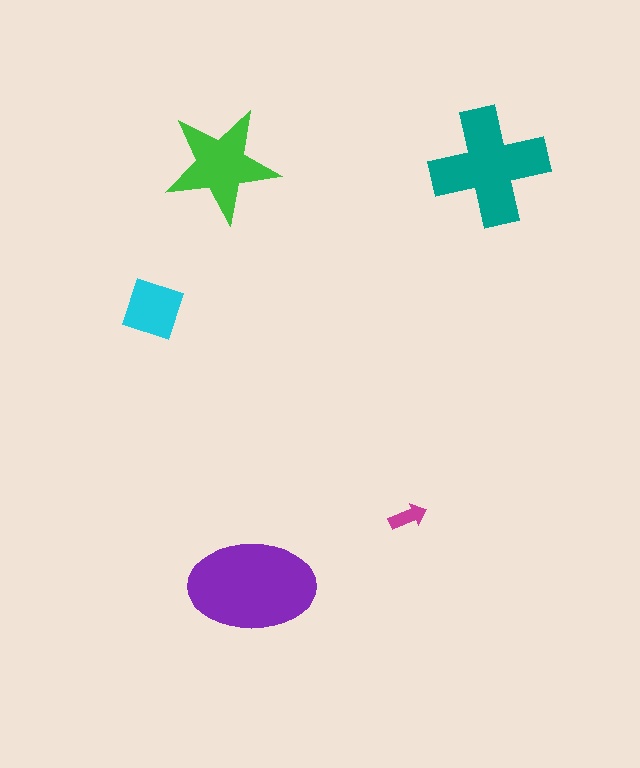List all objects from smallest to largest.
The magenta arrow, the cyan diamond, the green star, the teal cross, the purple ellipse.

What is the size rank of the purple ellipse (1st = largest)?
1st.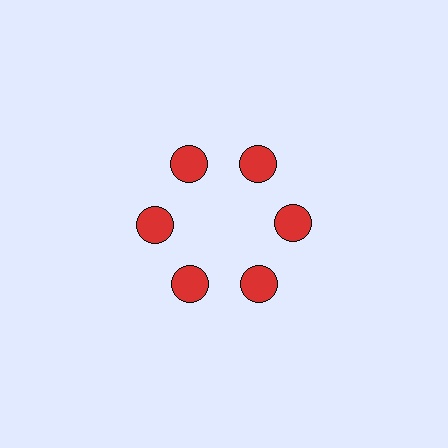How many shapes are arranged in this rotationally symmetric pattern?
There are 6 shapes, arranged in 6 groups of 1.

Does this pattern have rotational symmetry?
Yes, this pattern has 6-fold rotational symmetry. It looks the same after rotating 60 degrees around the center.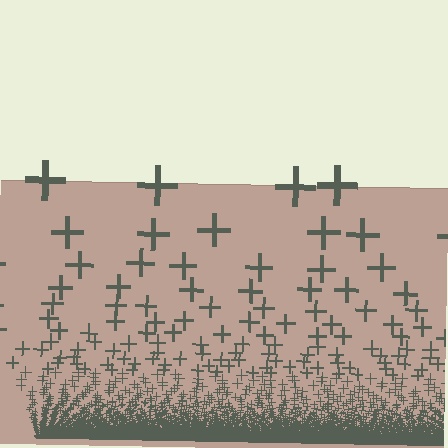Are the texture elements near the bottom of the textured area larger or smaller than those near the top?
Smaller. The gradient is inverted — elements near the bottom are smaller and denser.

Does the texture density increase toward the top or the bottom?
Density increases toward the bottom.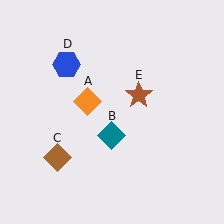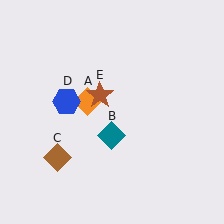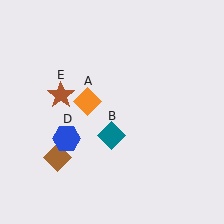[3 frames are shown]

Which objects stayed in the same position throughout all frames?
Orange diamond (object A) and teal diamond (object B) and brown diamond (object C) remained stationary.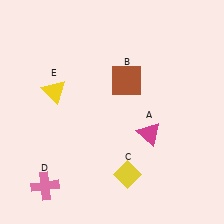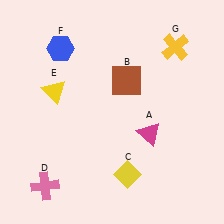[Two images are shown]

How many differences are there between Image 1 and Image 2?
There are 2 differences between the two images.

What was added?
A blue hexagon (F), a yellow cross (G) were added in Image 2.